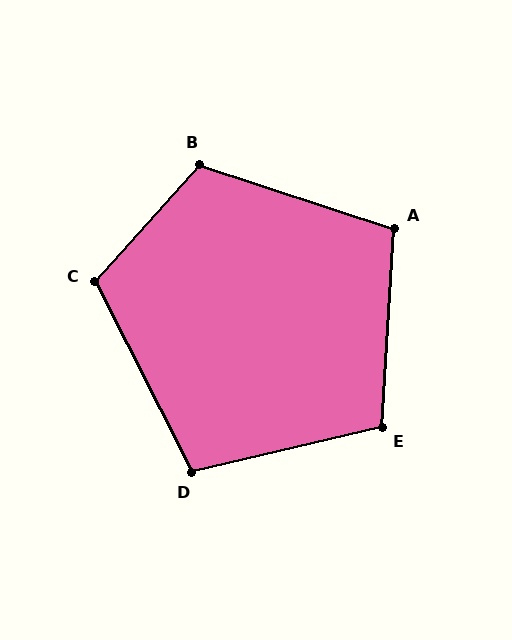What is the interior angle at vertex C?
Approximately 111 degrees (obtuse).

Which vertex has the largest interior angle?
B, at approximately 113 degrees.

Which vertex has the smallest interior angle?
D, at approximately 104 degrees.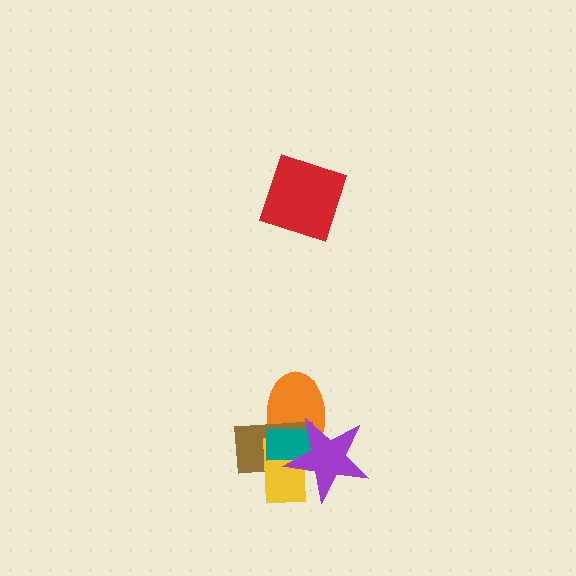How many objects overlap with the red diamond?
0 objects overlap with the red diamond.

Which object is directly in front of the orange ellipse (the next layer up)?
The brown rectangle is directly in front of the orange ellipse.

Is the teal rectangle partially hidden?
Yes, it is partially covered by another shape.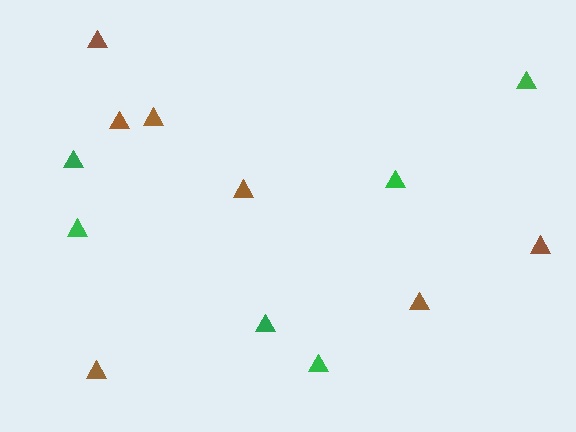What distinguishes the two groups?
There are 2 groups: one group of green triangles (6) and one group of brown triangles (7).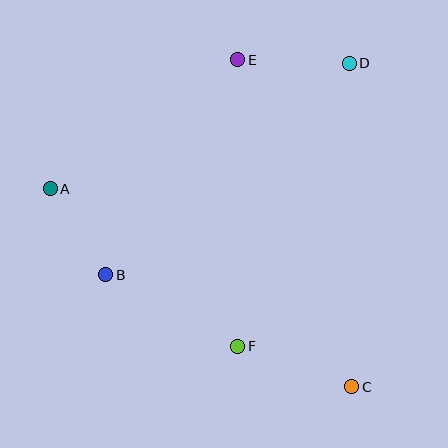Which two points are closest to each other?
Points A and B are closest to each other.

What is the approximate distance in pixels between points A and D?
The distance between A and D is approximately 324 pixels.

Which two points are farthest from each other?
Points A and C are farthest from each other.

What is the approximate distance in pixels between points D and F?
The distance between D and F is approximately 304 pixels.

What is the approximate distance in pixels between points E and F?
The distance between E and F is approximately 286 pixels.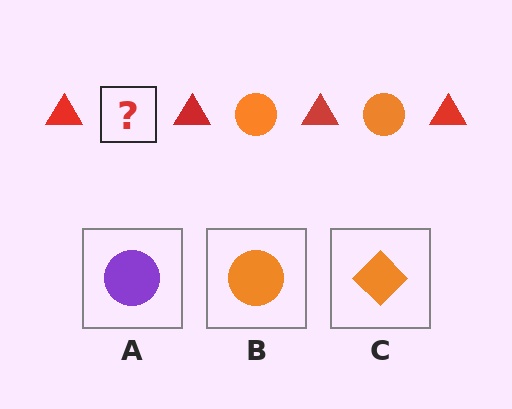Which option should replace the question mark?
Option B.